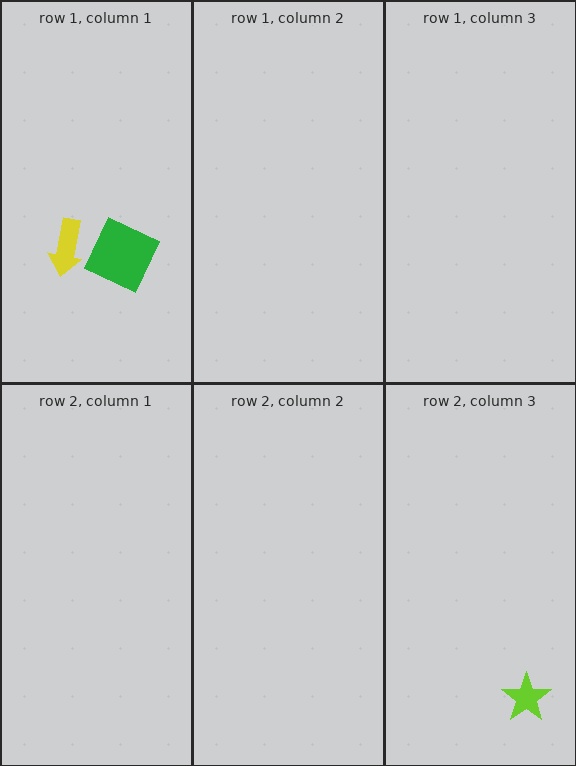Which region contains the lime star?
The row 2, column 3 region.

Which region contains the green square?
The row 1, column 1 region.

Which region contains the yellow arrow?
The row 1, column 1 region.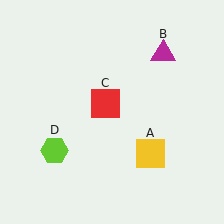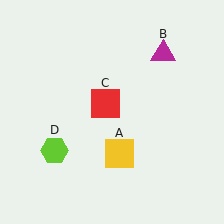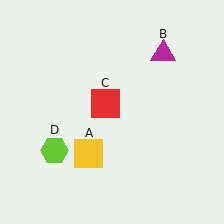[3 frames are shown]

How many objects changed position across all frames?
1 object changed position: yellow square (object A).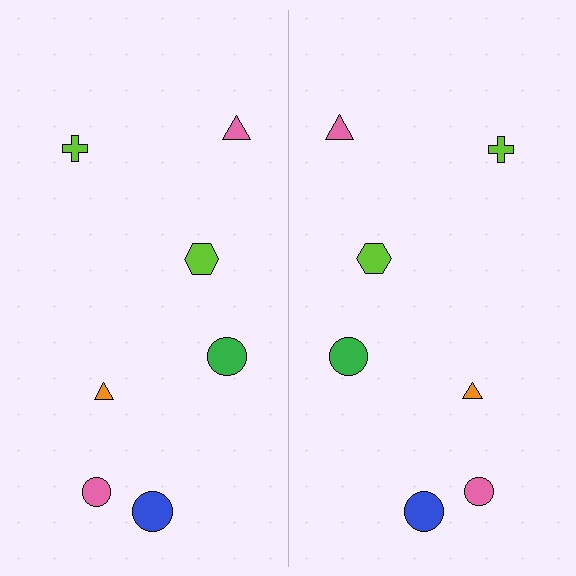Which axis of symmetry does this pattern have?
The pattern has a vertical axis of symmetry running through the center of the image.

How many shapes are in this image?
There are 14 shapes in this image.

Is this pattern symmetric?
Yes, this pattern has bilateral (reflection) symmetry.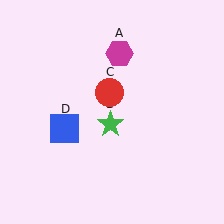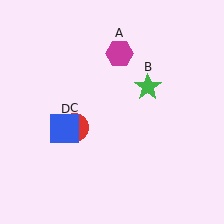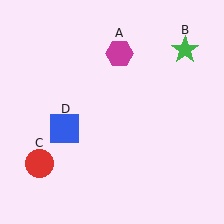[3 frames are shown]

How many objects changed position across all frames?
2 objects changed position: green star (object B), red circle (object C).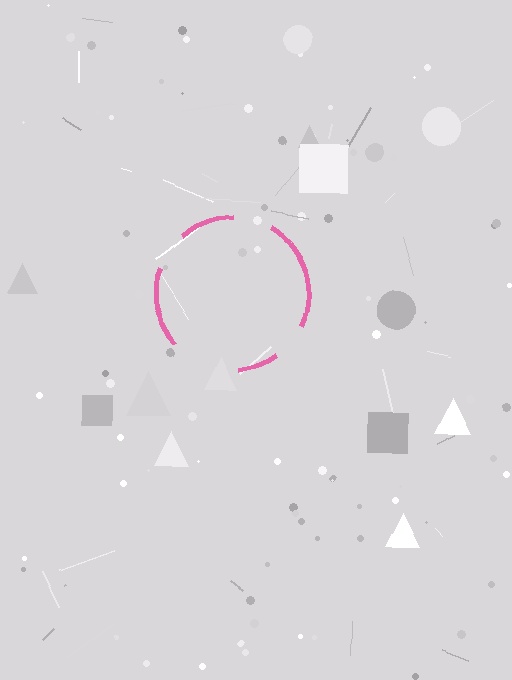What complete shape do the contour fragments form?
The contour fragments form a circle.